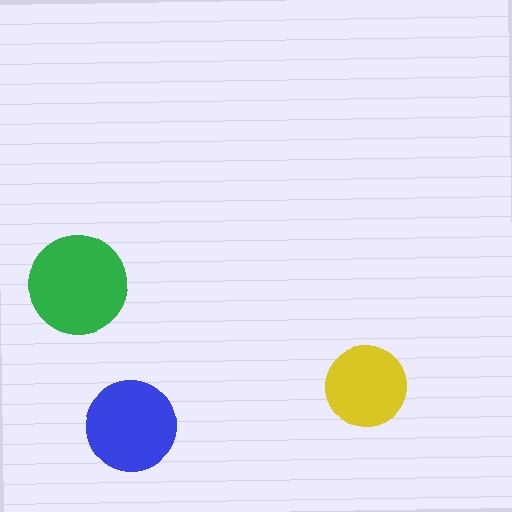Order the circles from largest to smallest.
the green one, the blue one, the yellow one.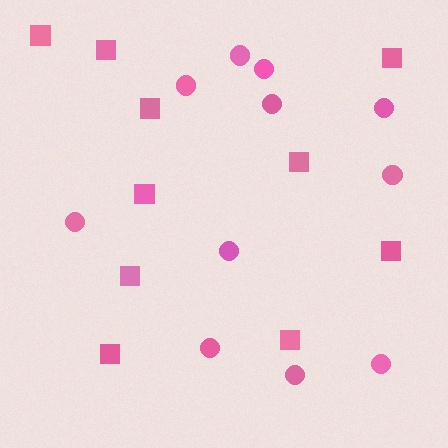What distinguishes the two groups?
There are 2 groups: one group of circles (11) and one group of squares (10).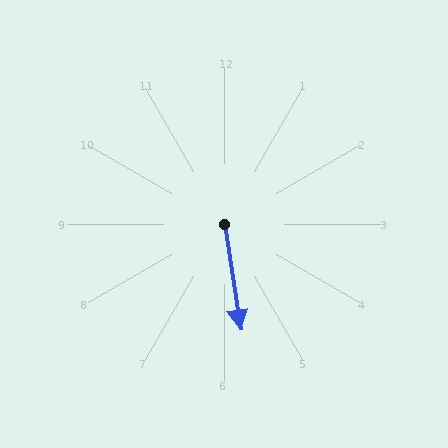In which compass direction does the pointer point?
South.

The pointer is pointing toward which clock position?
Roughly 6 o'clock.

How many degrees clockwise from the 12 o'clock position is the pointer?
Approximately 171 degrees.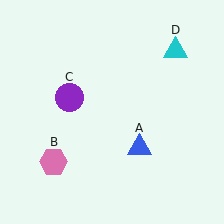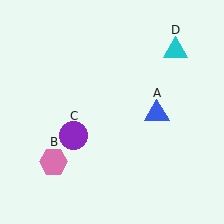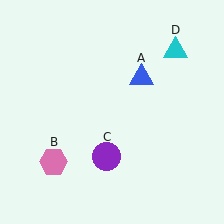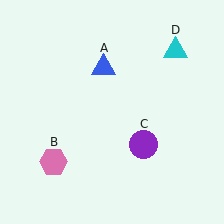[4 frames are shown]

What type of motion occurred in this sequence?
The blue triangle (object A), purple circle (object C) rotated counterclockwise around the center of the scene.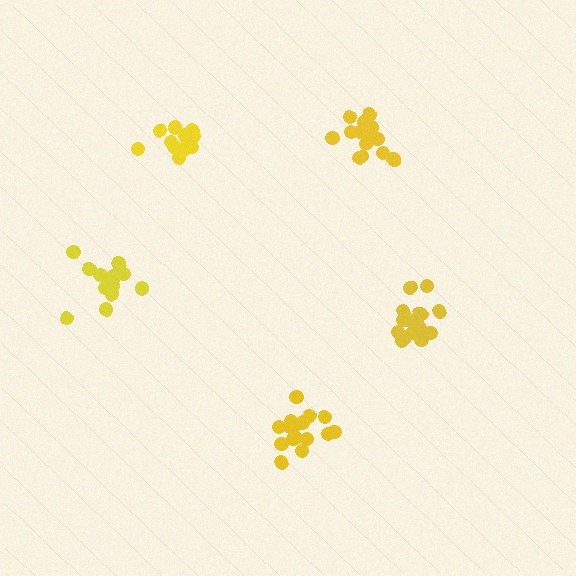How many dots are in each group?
Group 1: 12 dots, Group 2: 17 dots, Group 3: 16 dots, Group 4: 16 dots, Group 5: 13 dots (74 total).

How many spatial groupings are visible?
There are 5 spatial groupings.